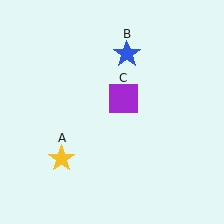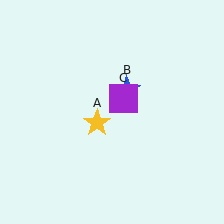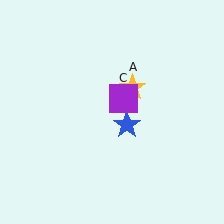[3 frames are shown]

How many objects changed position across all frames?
2 objects changed position: yellow star (object A), blue star (object B).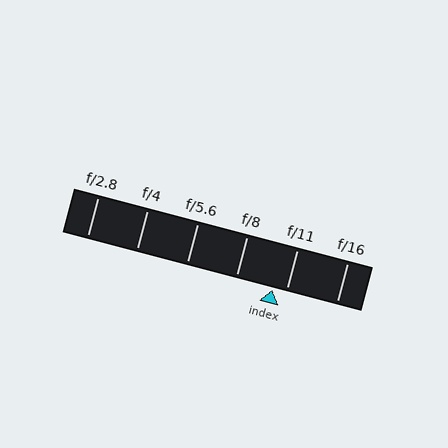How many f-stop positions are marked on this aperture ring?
There are 6 f-stop positions marked.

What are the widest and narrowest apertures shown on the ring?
The widest aperture shown is f/2.8 and the narrowest is f/16.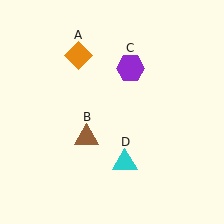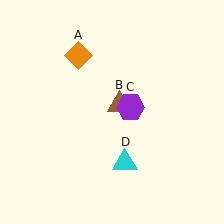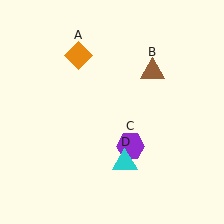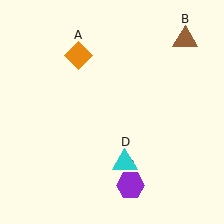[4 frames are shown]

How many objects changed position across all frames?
2 objects changed position: brown triangle (object B), purple hexagon (object C).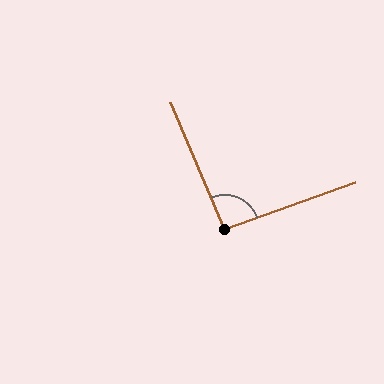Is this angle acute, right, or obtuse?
It is approximately a right angle.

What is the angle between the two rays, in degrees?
Approximately 94 degrees.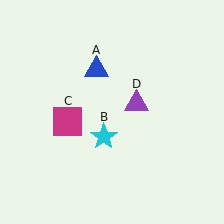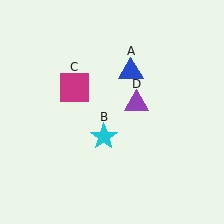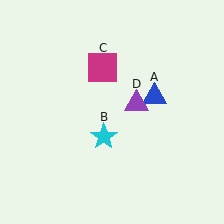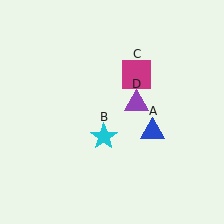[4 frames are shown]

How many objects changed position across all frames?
2 objects changed position: blue triangle (object A), magenta square (object C).